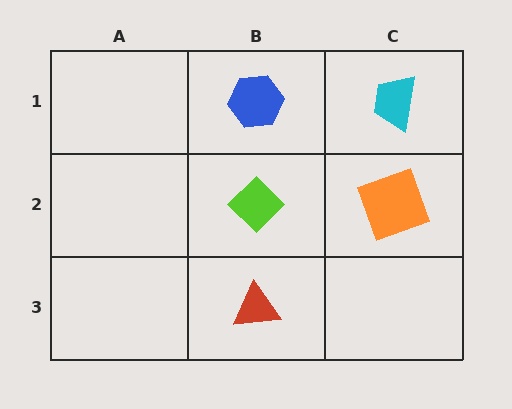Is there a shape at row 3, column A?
No, that cell is empty.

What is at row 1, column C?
A cyan trapezoid.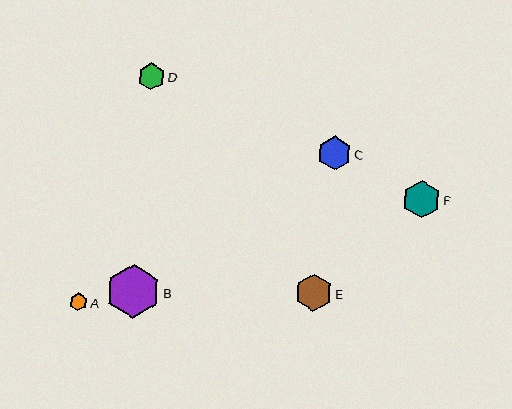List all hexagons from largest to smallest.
From largest to smallest: B, E, F, C, D, A.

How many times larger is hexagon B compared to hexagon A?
Hexagon B is approximately 2.9 times the size of hexagon A.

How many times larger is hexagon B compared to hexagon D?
Hexagon B is approximately 2.0 times the size of hexagon D.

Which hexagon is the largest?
Hexagon B is the largest with a size of approximately 53 pixels.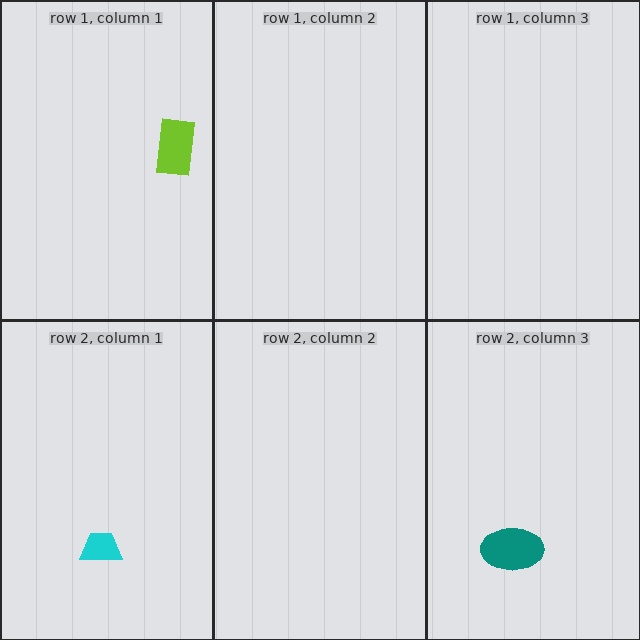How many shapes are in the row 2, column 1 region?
1.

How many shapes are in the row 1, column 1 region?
1.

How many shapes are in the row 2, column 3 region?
1.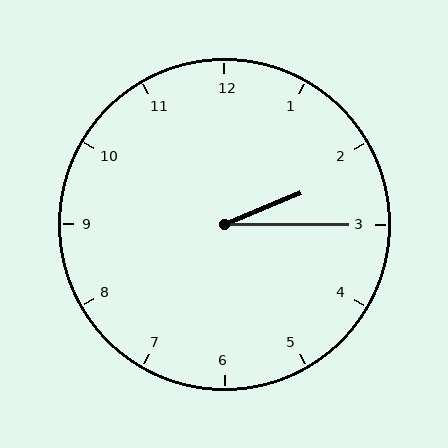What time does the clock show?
2:15.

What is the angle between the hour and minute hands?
Approximately 22 degrees.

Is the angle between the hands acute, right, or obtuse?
It is acute.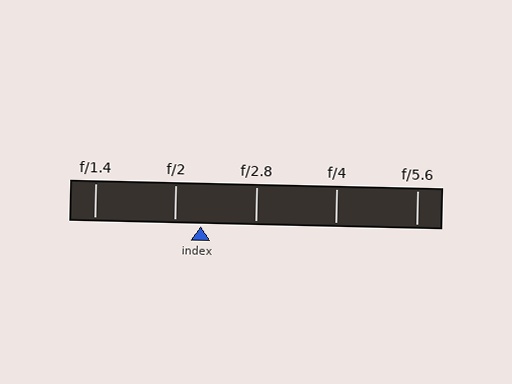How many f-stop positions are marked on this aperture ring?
There are 5 f-stop positions marked.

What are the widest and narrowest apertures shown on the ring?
The widest aperture shown is f/1.4 and the narrowest is f/5.6.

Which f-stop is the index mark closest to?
The index mark is closest to f/2.